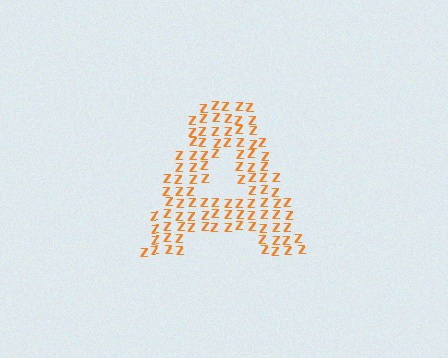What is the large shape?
The large shape is the letter A.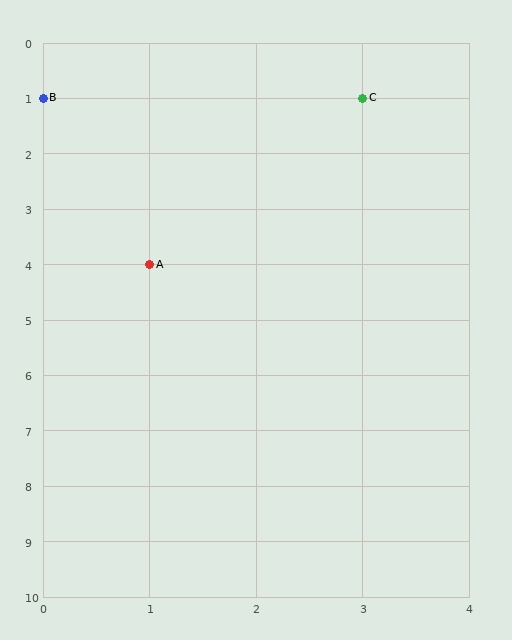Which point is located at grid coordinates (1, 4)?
Point A is at (1, 4).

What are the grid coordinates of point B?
Point B is at grid coordinates (0, 1).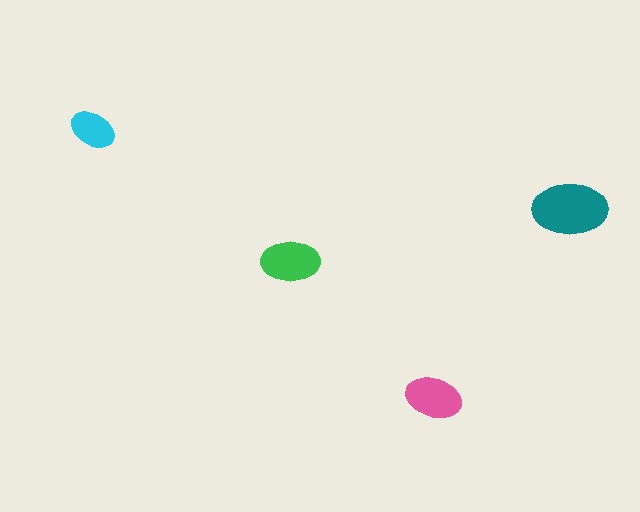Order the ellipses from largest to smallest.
the teal one, the green one, the pink one, the cyan one.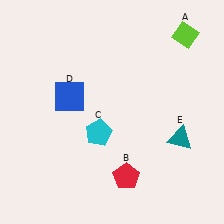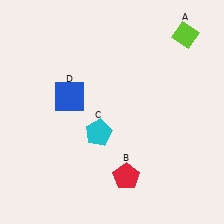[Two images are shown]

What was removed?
The teal triangle (E) was removed in Image 2.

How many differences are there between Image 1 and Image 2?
There is 1 difference between the two images.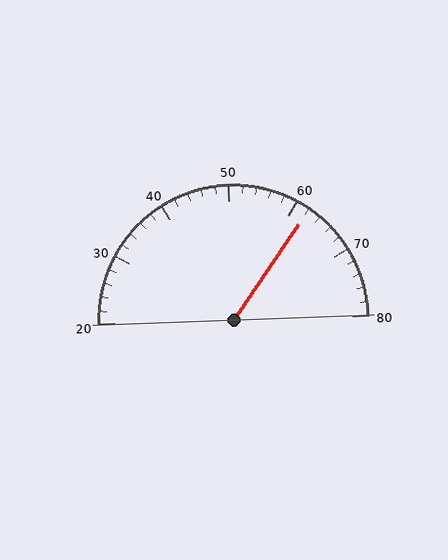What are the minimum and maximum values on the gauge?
The gauge ranges from 20 to 80.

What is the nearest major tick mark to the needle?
The nearest major tick mark is 60.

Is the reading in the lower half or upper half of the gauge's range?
The reading is in the upper half of the range (20 to 80).